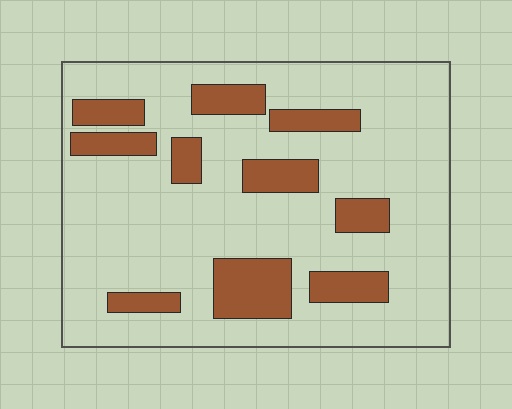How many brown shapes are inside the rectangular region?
10.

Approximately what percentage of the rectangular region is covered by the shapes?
Approximately 20%.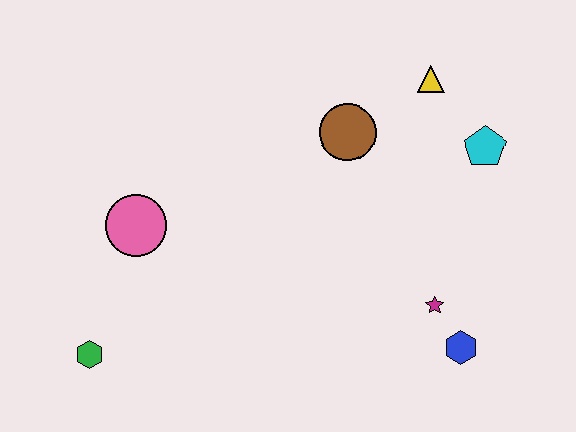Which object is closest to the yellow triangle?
The cyan pentagon is closest to the yellow triangle.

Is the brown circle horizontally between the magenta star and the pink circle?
Yes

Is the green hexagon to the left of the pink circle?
Yes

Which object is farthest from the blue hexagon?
The green hexagon is farthest from the blue hexagon.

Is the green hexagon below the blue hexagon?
Yes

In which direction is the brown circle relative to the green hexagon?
The brown circle is to the right of the green hexagon.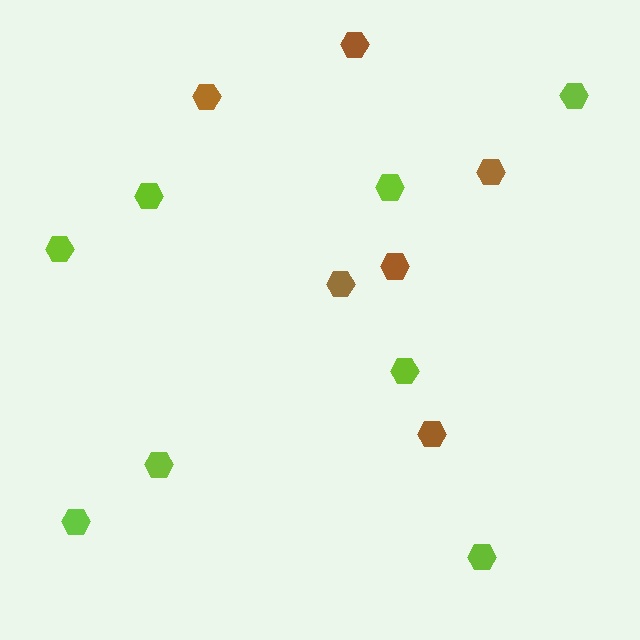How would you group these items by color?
There are 2 groups: one group of brown hexagons (6) and one group of lime hexagons (8).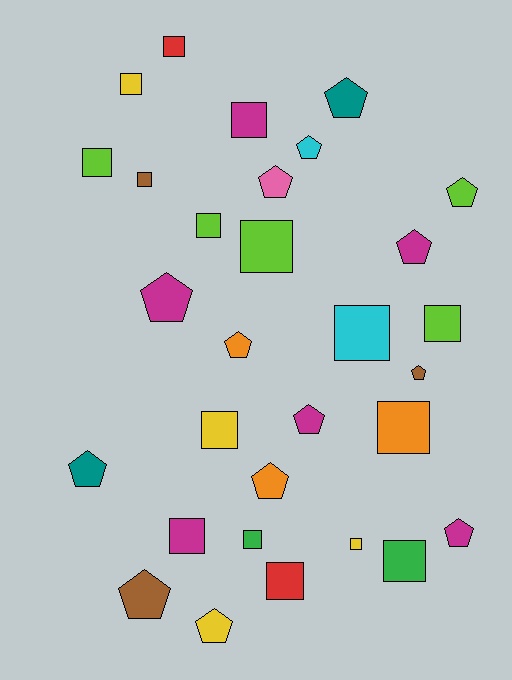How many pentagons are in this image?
There are 14 pentagons.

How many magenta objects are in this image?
There are 6 magenta objects.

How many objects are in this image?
There are 30 objects.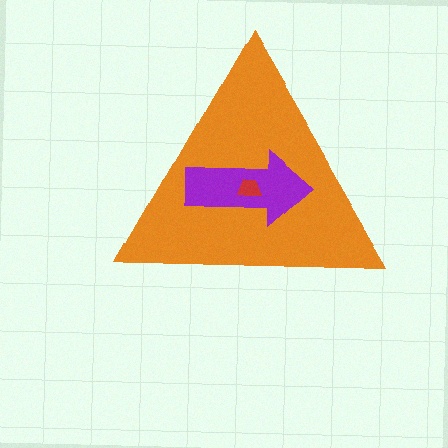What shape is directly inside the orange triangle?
The purple arrow.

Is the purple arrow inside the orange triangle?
Yes.